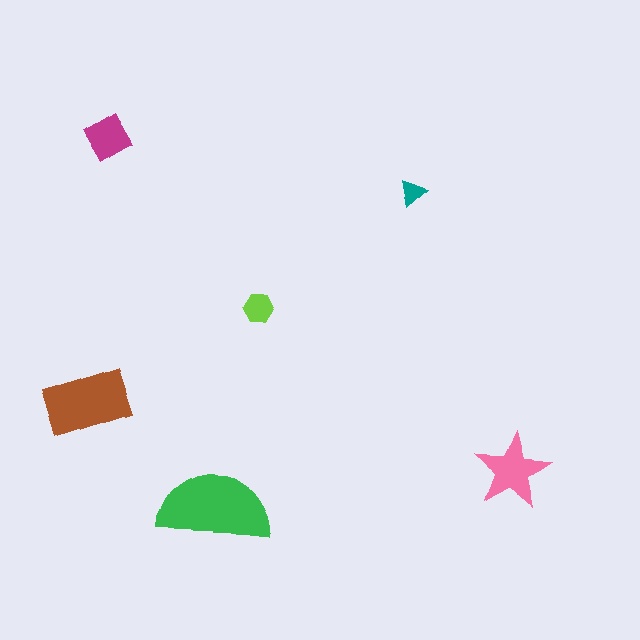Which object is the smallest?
The teal triangle.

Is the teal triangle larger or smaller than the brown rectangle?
Smaller.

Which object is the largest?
The green semicircle.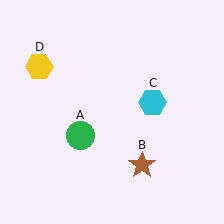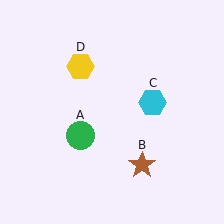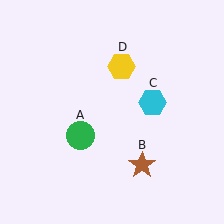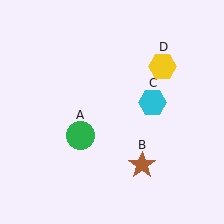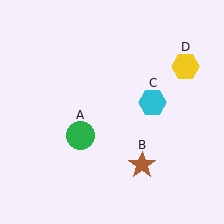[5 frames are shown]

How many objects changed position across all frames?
1 object changed position: yellow hexagon (object D).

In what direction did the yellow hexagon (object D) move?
The yellow hexagon (object D) moved right.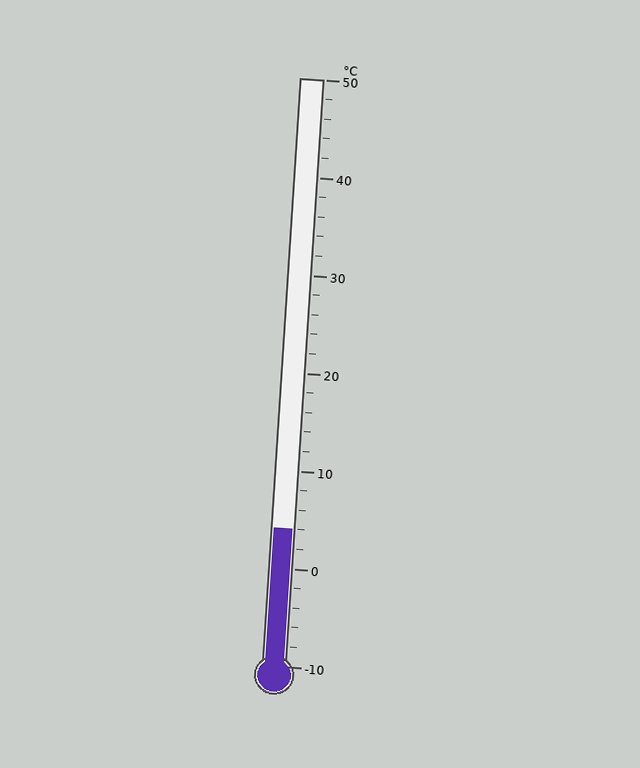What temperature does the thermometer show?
The thermometer shows approximately 4°C.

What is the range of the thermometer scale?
The thermometer scale ranges from -10°C to 50°C.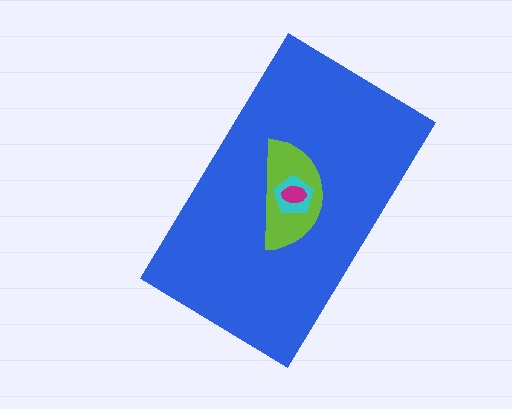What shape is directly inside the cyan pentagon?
The magenta ellipse.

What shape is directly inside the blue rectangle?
The lime semicircle.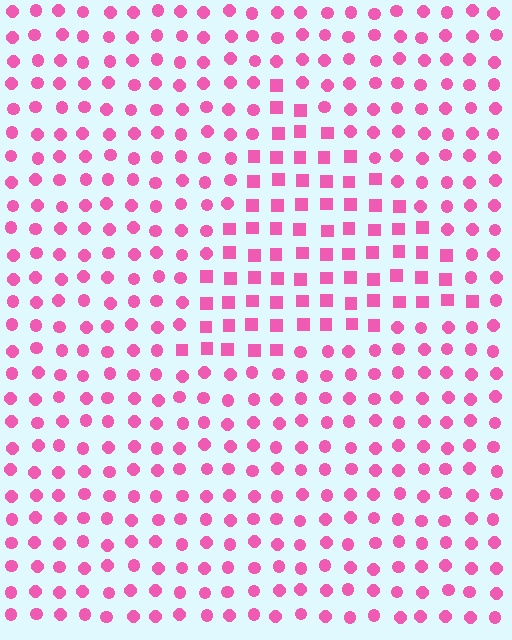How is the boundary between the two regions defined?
The boundary is defined by a change in element shape: squares inside vs. circles outside. All elements share the same color and spacing.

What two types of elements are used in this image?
The image uses squares inside the triangle region and circles outside it.